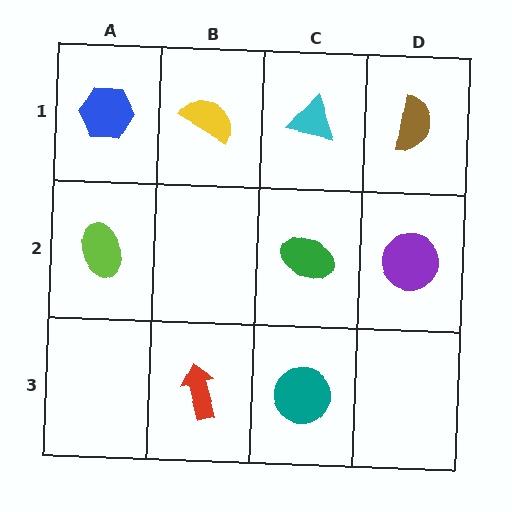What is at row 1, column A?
A blue hexagon.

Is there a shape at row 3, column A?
No, that cell is empty.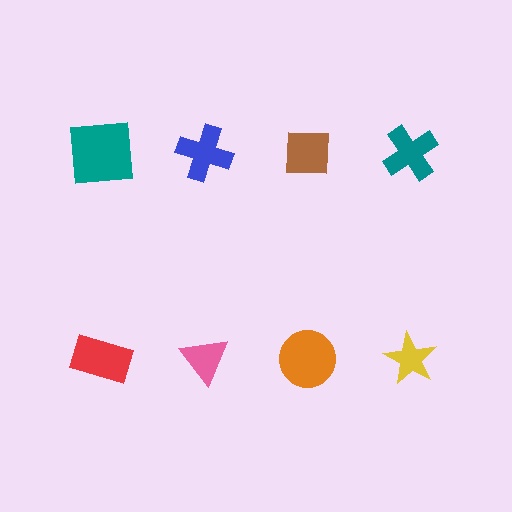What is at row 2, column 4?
A yellow star.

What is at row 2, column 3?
An orange circle.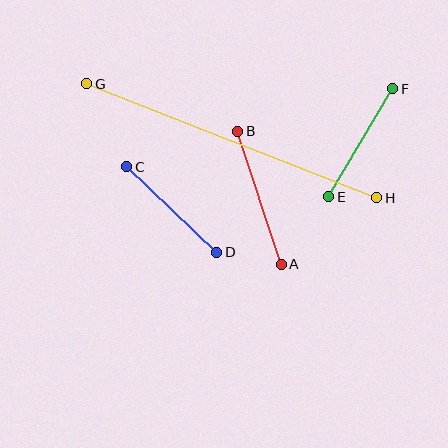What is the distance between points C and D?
The distance is approximately 124 pixels.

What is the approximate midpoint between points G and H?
The midpoint is at approximately (232, 141) pixels.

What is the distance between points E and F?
The distance is approximately 126 pixels.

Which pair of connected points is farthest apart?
Points G and H are farthest apart.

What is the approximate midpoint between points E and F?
The midpoint is at approximately (361, 143) pixels.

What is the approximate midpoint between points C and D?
The midpoint is at approximately (172, 209) pixels.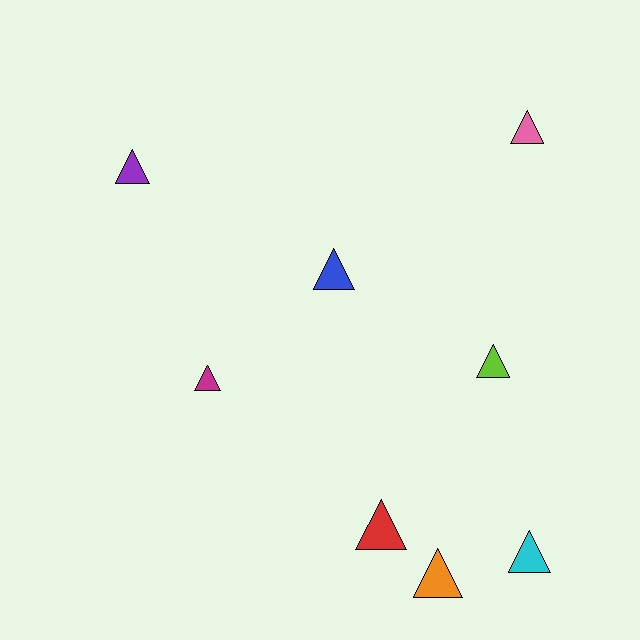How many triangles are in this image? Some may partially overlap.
There are 8 triangles.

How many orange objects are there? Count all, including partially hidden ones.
There is 1 orange object.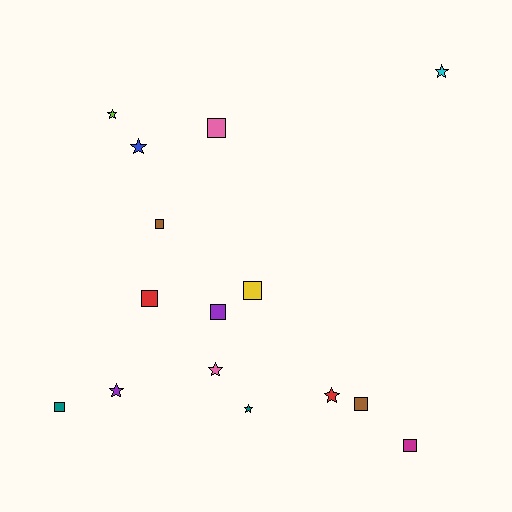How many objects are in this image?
There are 15 objects.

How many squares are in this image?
There are 8 squares.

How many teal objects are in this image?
There are 2 teal objects.